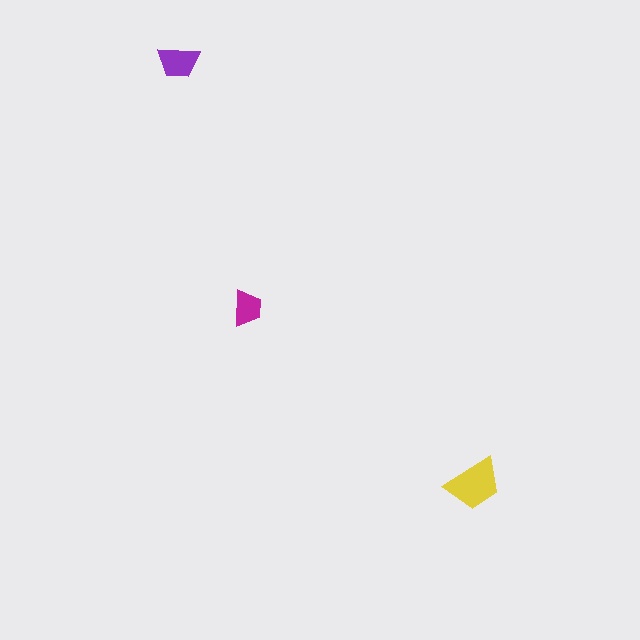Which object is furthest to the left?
The purple trapezoid is leftmost.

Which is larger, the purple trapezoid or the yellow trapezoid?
The yellow one.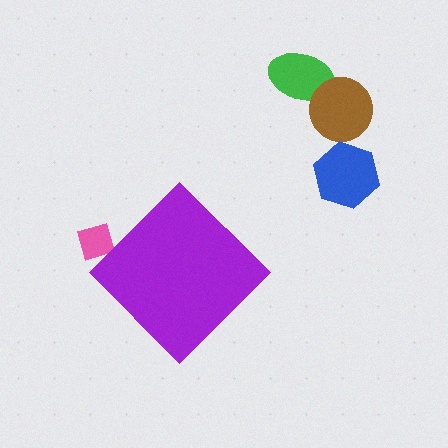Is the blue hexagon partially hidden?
No, the blue hexagon is fully visible.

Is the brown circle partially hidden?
No, the brown circle is fully visible.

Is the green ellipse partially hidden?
No, the green ellipse is fully visible.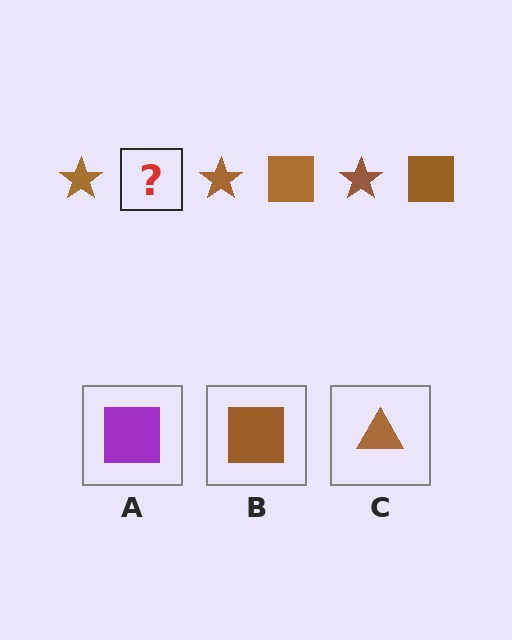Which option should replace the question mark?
Option B.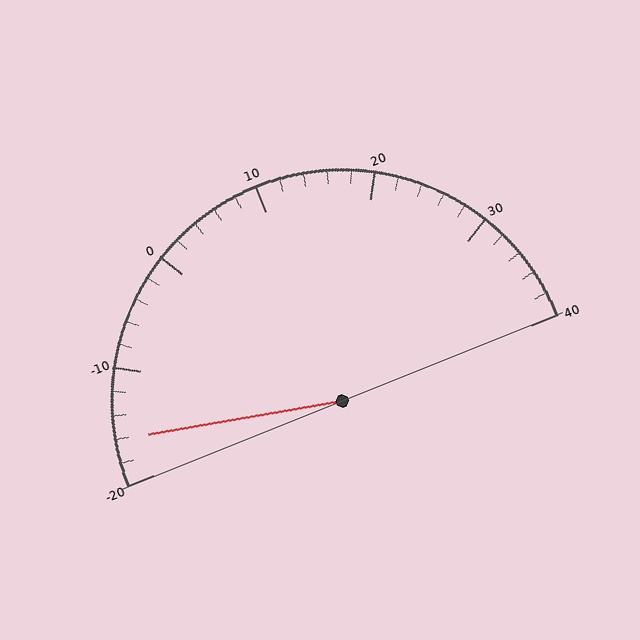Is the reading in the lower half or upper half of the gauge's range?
The reading is in the lower half of the range (-20 to 40).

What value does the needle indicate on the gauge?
The needle indicates approximately -16.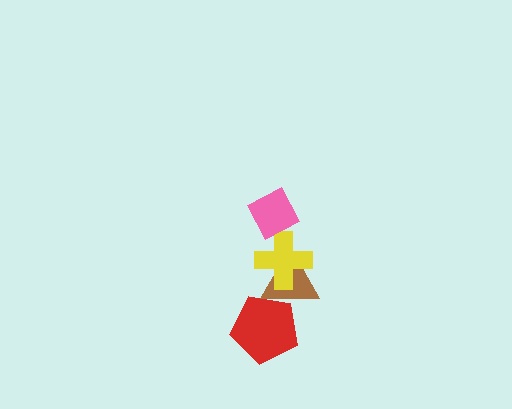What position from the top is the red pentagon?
The red pentagon is 4th from the top.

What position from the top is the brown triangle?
The brown triangle is 3rd from the top.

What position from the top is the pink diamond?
The pink diamond is 1st from the top.